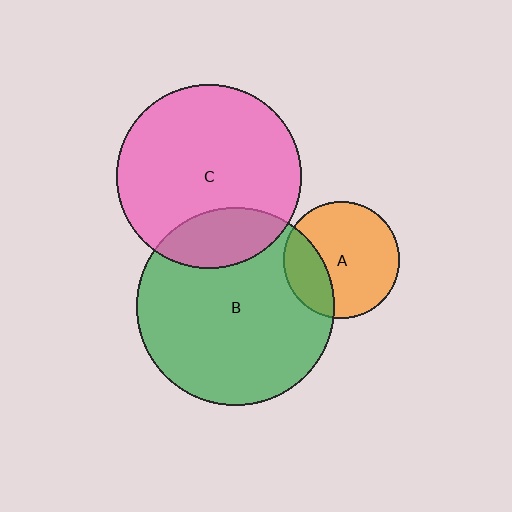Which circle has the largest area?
Circle B (green).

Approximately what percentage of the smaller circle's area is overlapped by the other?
Approximately 20%.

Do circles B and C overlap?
Yes.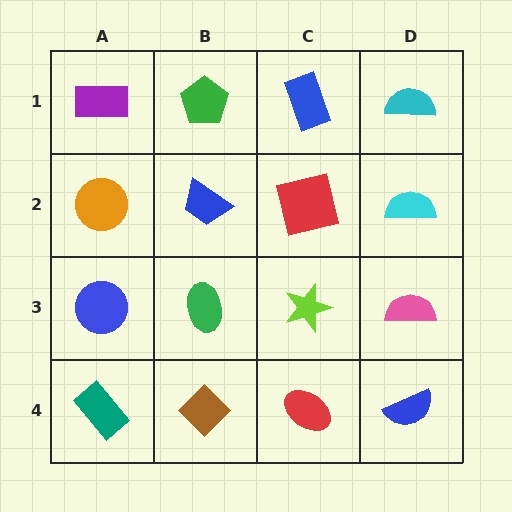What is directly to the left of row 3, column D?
A lime star.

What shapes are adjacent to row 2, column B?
A green pentagon (row 1, column B), a green ellipse (row 3, column B), an orange circle (row 2, column A), a red square (row 2, column C).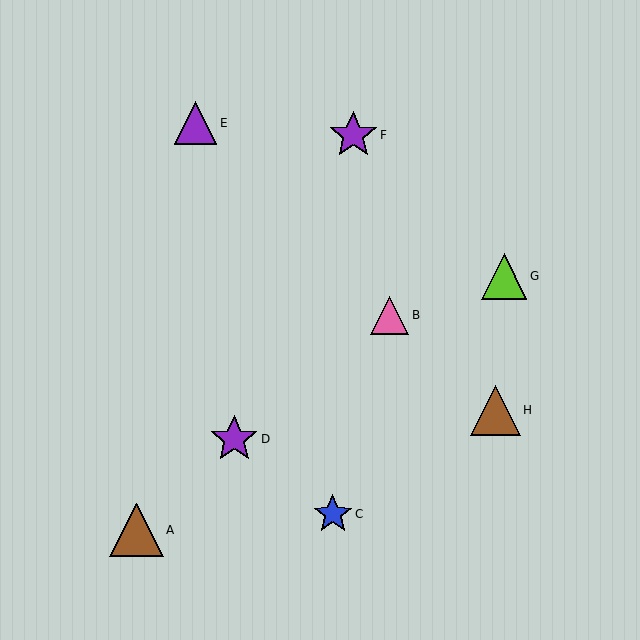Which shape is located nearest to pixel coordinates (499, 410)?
The brown triangle (labeled H) at (496, 410) is nearest to that location.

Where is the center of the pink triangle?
The center of the pink triangle is at (390, 315).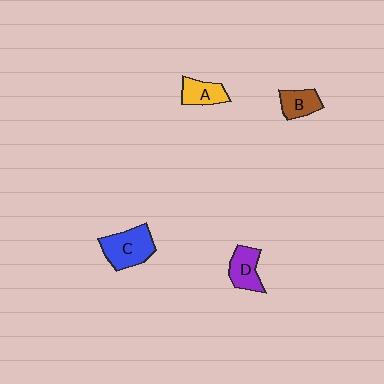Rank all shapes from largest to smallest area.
From largest to smallest: C (blue), D (purple), A (yellow), B (brown).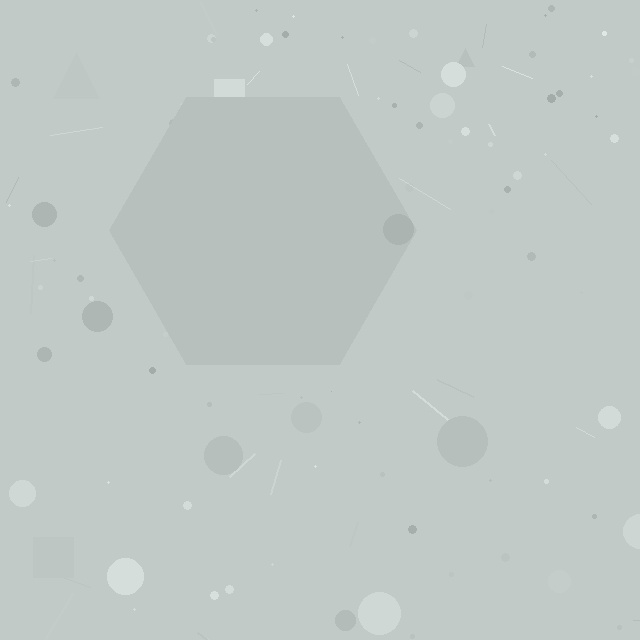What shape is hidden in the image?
A hexagon is hidden in the image.